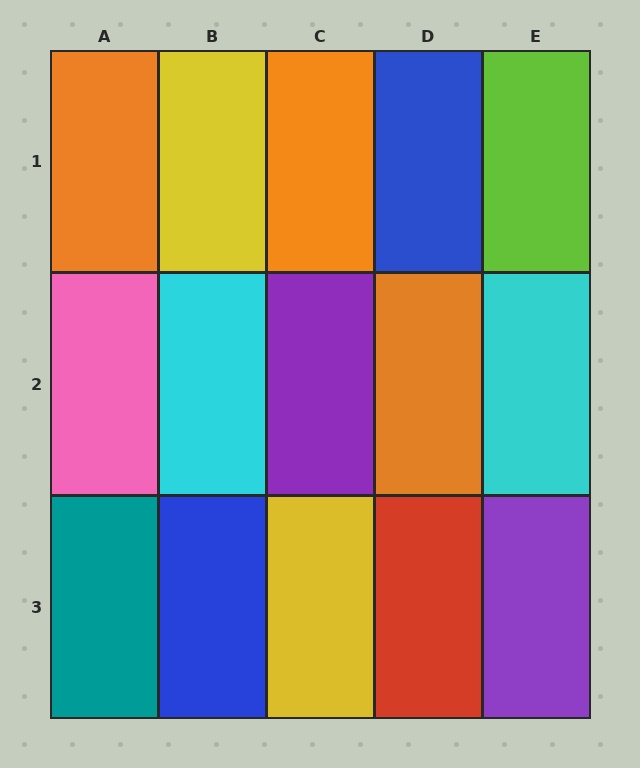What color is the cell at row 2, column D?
Orange.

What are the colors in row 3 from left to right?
Teal, blue, yellow, red, purple.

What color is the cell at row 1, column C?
Orange.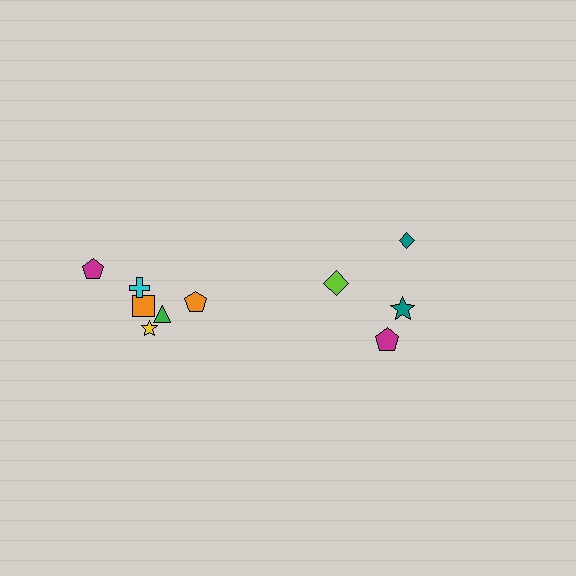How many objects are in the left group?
There are 6 objects.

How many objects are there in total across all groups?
There are 10 objects.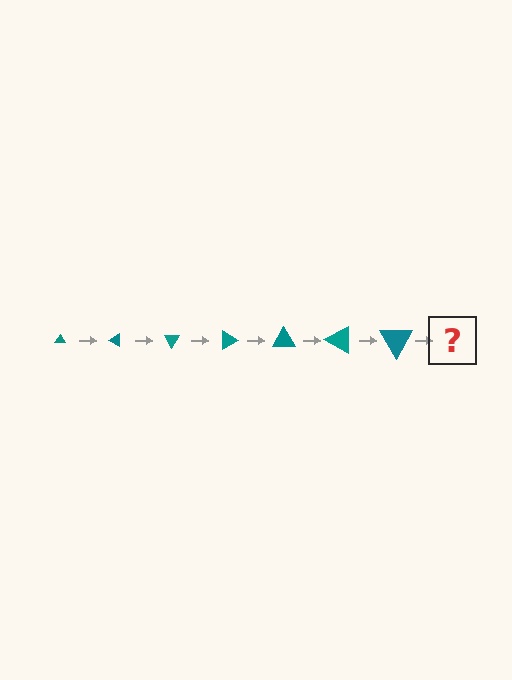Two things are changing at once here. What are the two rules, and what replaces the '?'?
The two rules are that the triangle grows larger each step and it rotates 30 degrees each step. The '?' should be a triangle, larger than the previous one and rotated 210 degrees from the start.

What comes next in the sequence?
The next element should be a triangle, larger than the previous one and rotated 210 degrees from the start.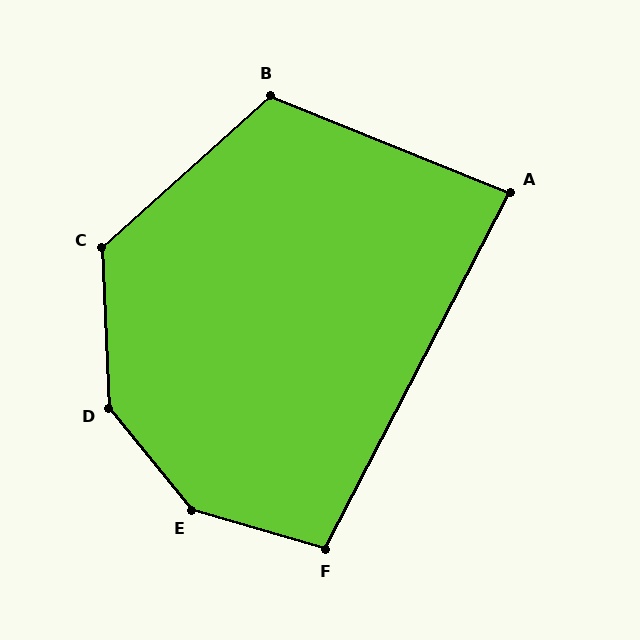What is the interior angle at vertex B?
Approximately 116 degrees (obtuse).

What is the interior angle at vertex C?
Approximately 130 degrees (obtuse).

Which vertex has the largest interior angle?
E, at approximately 146 degrees.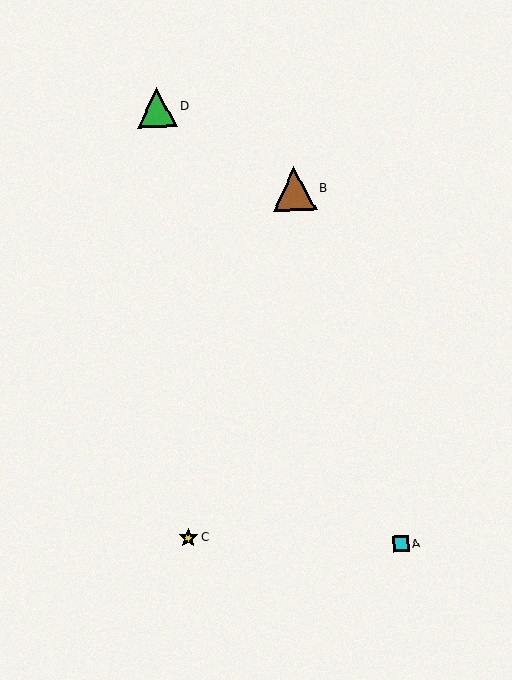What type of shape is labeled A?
Shape A is a cyan square.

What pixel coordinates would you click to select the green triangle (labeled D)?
Click at (157, 107) to select the green triangle D.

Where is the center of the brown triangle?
The center of the brown triangle is at (294, 189).